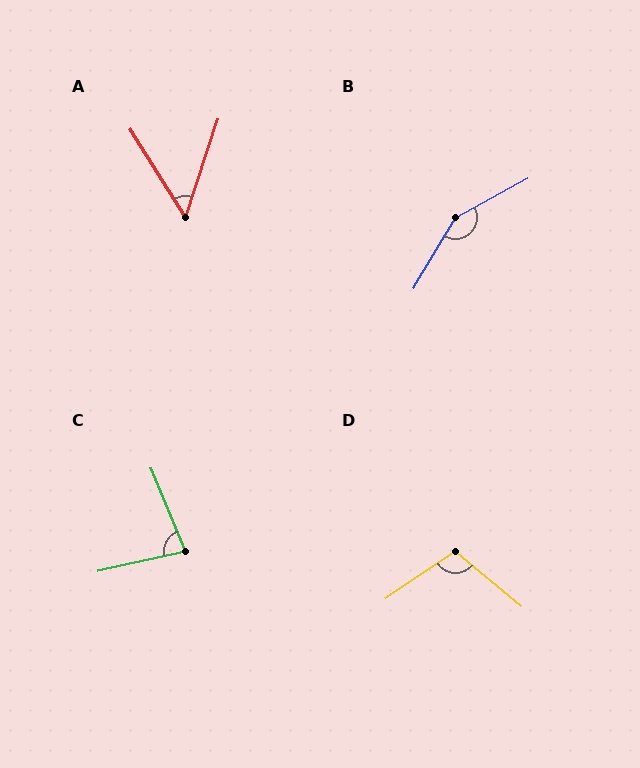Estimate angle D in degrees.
Approximately 106 degrees.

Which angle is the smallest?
A, at approximately 50 degrees.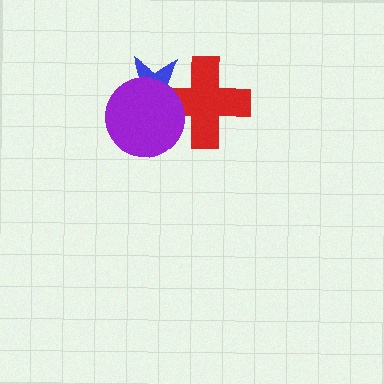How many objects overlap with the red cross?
2 objects overlap with the red cross.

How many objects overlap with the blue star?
2 objects overlap with the blue star.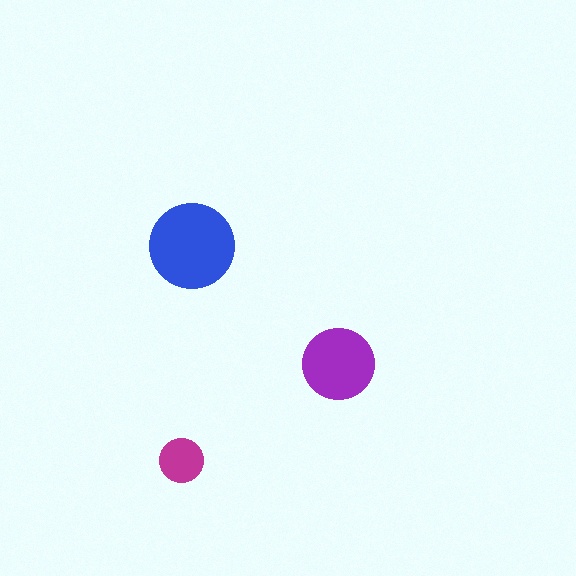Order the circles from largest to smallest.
the blue one, the purple one, the magenta one.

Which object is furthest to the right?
The purple circle is rightmost.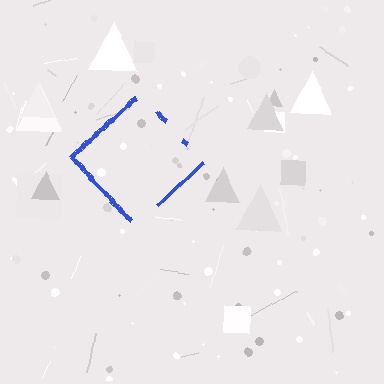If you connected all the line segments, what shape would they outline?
They would outline a diamond.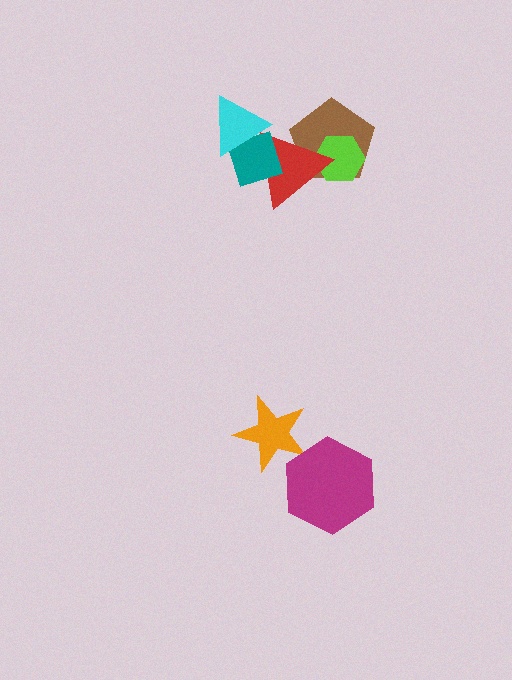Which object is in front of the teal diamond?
The cyan triangle is in front of the teal diamond.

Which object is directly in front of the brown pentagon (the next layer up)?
The lime hexagon is directly in front of the brown pentagon.